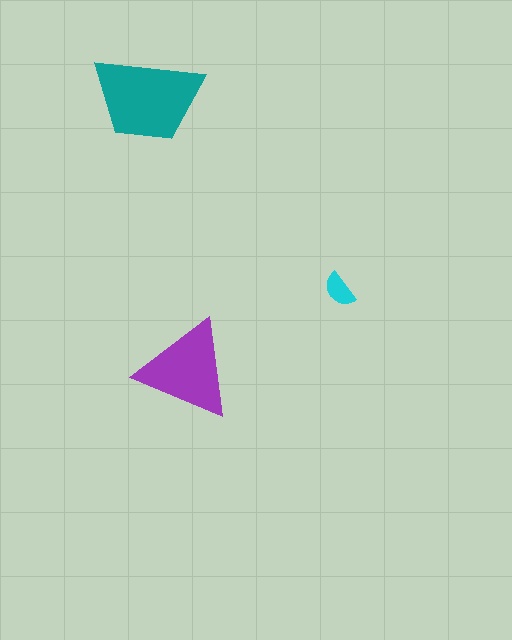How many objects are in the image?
There are 3 objects in the image.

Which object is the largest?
The teal trapezoid.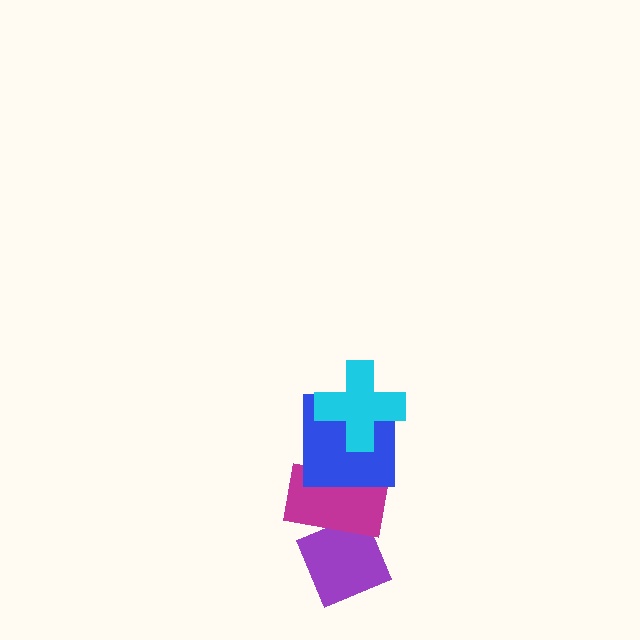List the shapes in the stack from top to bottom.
From top to bottom: the cyan cross, the blue square, the magenta rectangle, the purple diamond.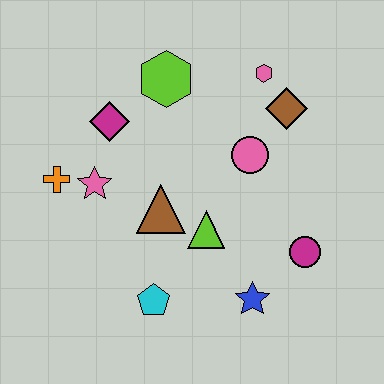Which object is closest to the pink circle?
The brown diamond is closest to the pink circle.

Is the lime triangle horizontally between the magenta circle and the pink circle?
No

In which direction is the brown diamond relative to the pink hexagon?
The brown diamond is below the pink hexagon.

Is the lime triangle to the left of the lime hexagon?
No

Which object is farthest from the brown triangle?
The pink hexagon is farthest from the brown triangle.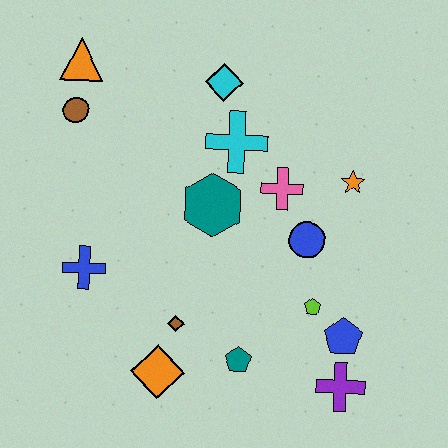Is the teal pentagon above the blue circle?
No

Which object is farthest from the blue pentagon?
The orange triangle is farthest from the blue pentagon.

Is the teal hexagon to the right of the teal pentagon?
No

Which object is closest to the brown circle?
The orange triangle is closest to the brown circle.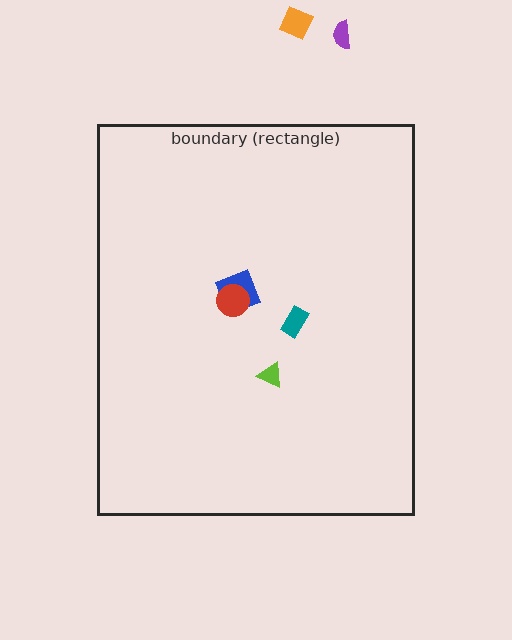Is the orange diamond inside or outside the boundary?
Outside.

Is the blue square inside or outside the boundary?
Inside.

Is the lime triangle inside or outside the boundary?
Inside.